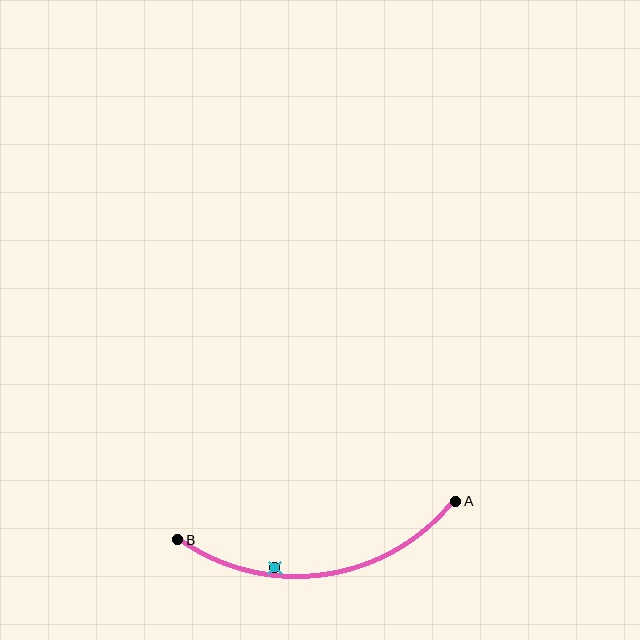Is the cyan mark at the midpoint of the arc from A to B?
No — the cyan mark does not lie on the arc at all. It sits slightly inside the curve.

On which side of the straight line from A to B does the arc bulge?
The arc bulges below the straight line connecting A and B.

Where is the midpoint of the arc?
The arc midpoint is the point on the curve farthest from the straight line joining A and B. It sits below that line.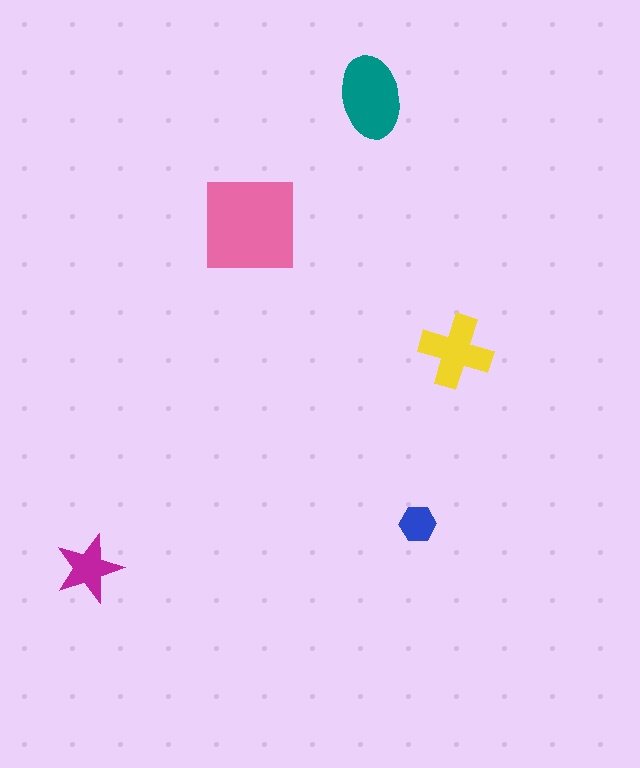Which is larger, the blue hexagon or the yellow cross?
The yellow cross.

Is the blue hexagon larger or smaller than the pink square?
Smaller.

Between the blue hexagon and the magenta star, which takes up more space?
The magenta star.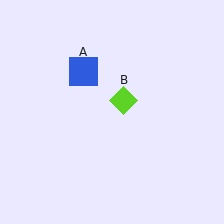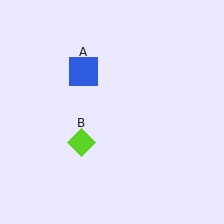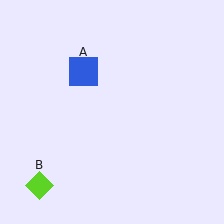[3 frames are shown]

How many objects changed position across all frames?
1 object changed position: lime diamond (object B).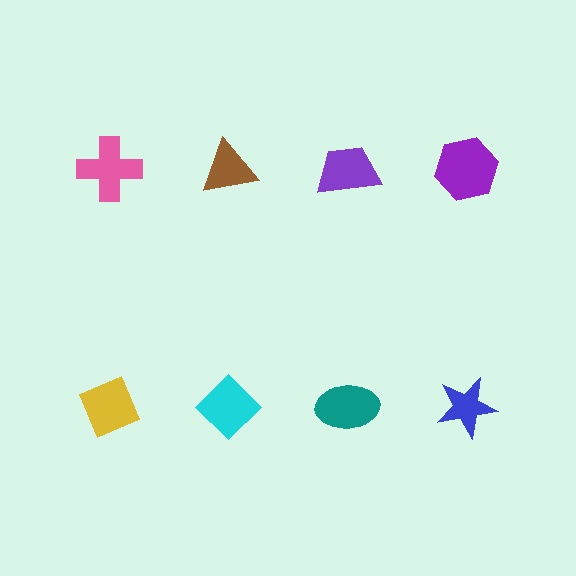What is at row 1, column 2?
A brown triangle.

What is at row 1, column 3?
A purple trapezoid.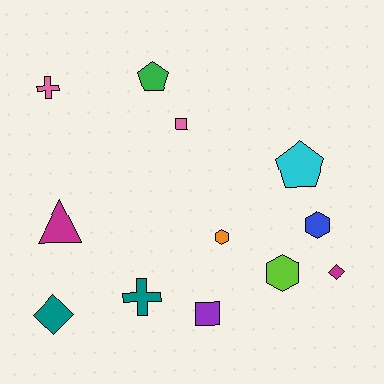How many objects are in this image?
There are 12 objects.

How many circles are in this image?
There are no circles.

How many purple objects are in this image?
There is 1 purple object.